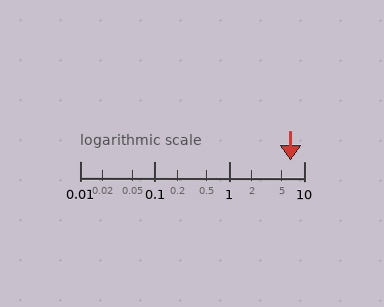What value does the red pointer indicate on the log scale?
The pointer indicates approximately 6.6.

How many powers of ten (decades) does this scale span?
The scale spans 3 decades, from 0.01 to 10.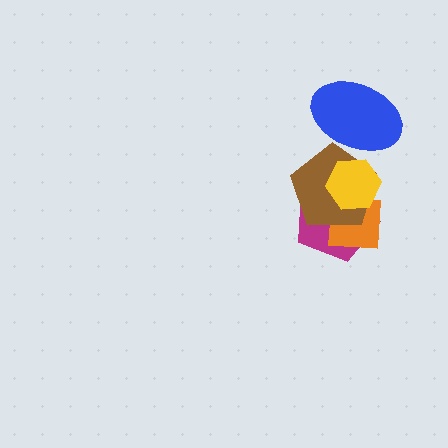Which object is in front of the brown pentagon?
The yellow hexagon is in front of the brown pentagon.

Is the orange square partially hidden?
Yes, it is partially covered by another shape.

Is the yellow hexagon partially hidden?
No, no other shape covers it.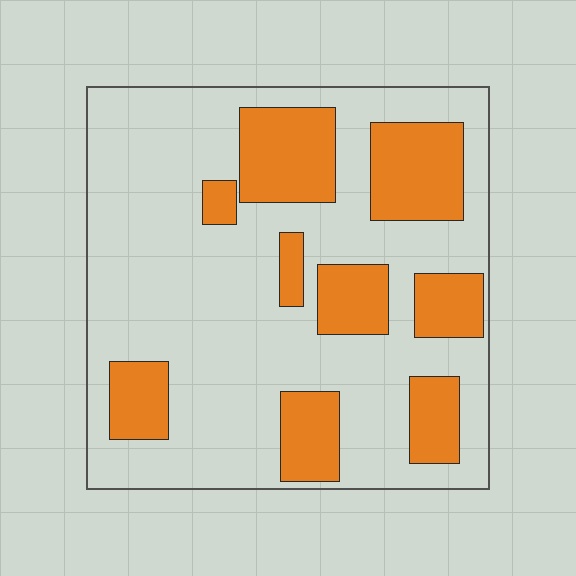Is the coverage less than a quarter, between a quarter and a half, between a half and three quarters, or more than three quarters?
Between a quarter and a half.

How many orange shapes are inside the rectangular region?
9.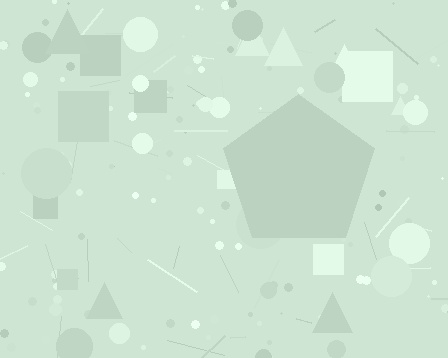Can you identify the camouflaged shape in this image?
The camouflaged shape is a pentagon.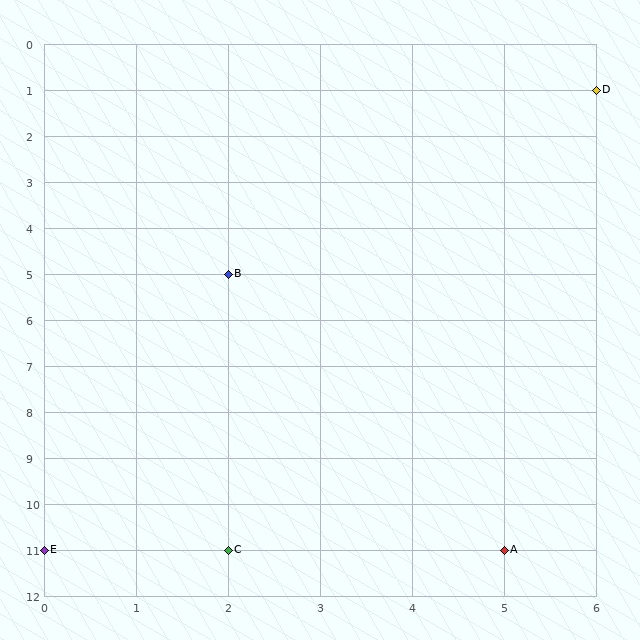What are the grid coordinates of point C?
Point C is at grid coordinates (2, 11).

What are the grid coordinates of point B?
Point B is at grid coordinates (2, 5).